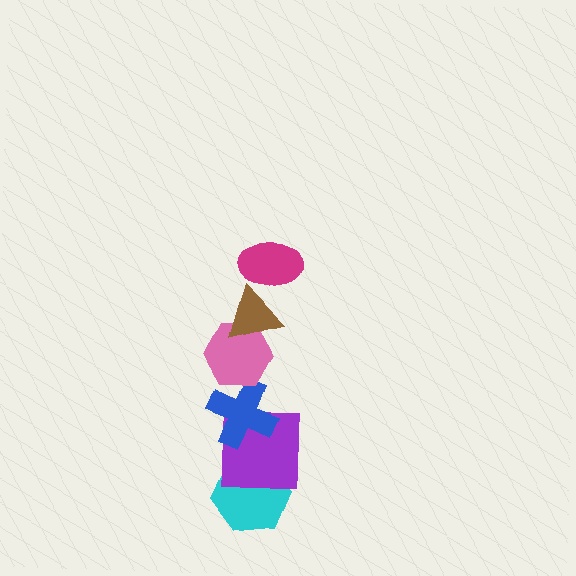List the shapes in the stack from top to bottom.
From top to bottom: the magenta ellipse, the brown triangle, the pink hexagon, the blue cross, the purple square, the cyan hexagon.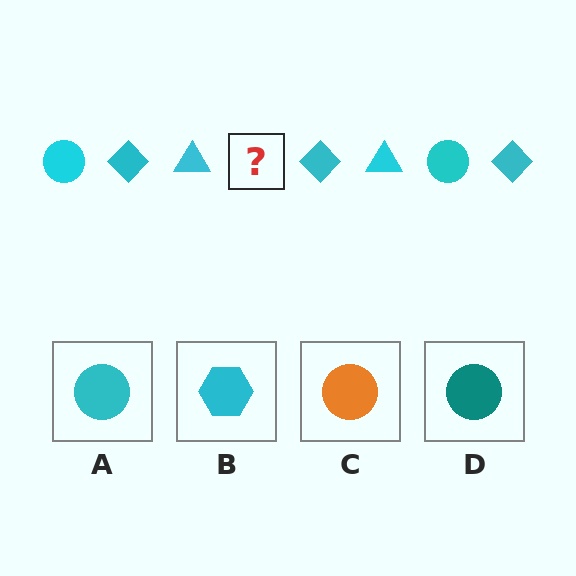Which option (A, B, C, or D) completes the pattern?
A.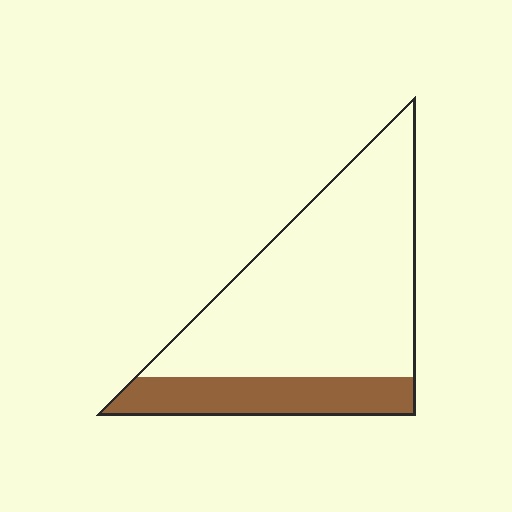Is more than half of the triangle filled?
No.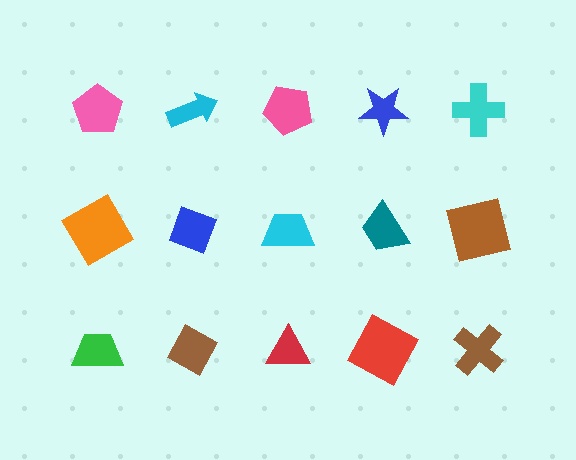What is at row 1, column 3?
A pink pentagon.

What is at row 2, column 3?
A cyan trapezoid.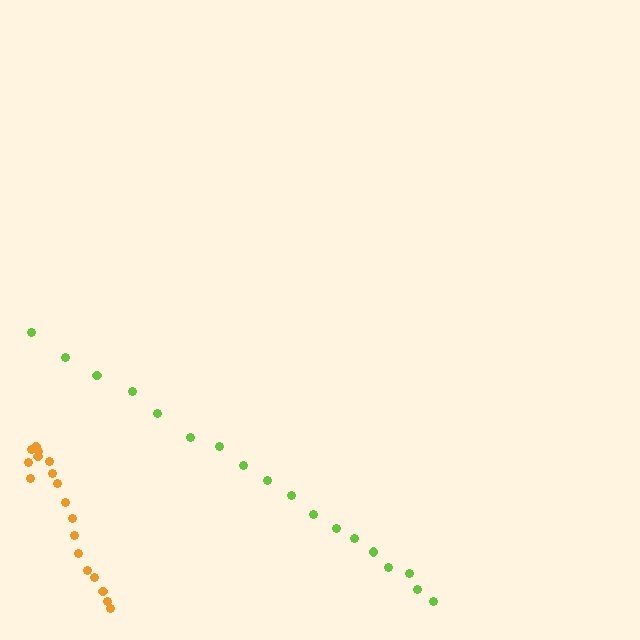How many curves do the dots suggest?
There are 2 distinct paths.